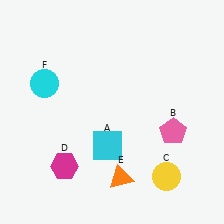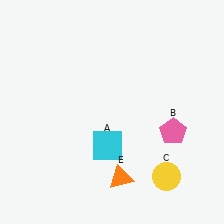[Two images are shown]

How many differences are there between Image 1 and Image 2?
There are 2 differences between the two images.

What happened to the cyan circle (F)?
The cyan circle (F) was removed in Image 2. It was in the top-left area of Image 1.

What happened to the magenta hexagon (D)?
The magenta hexagon (D) was removed in Image 2. It was in the bottom-left area of Image 1.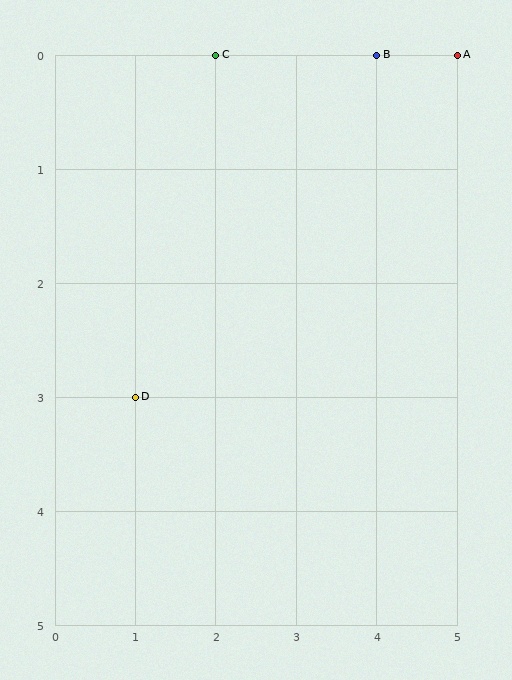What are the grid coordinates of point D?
Point D is at grid coordinates (1, 3).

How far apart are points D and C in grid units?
Points D and C are 1 column and 3 rows apart (about 3.2 grid units diagonally).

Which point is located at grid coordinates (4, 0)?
Point B is at (4, 0).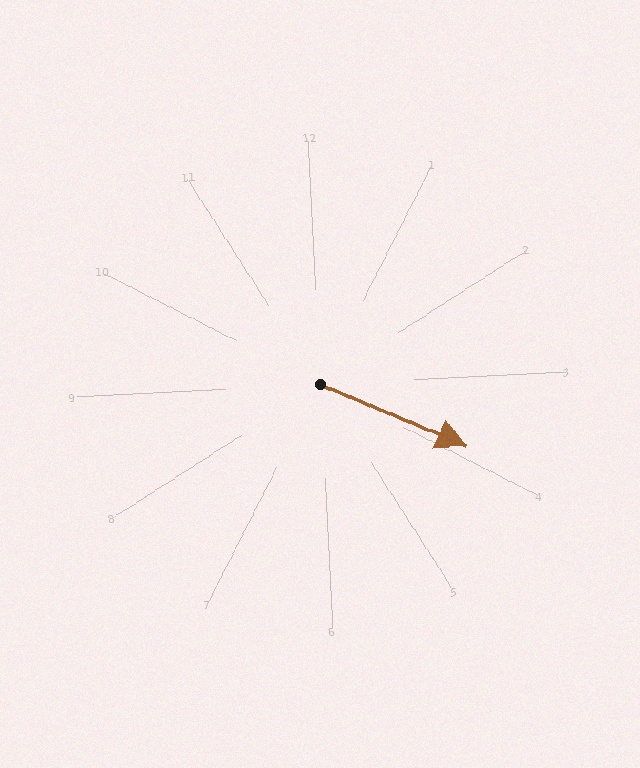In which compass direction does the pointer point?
Southeast.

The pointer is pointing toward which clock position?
Roughly 4 o'clock.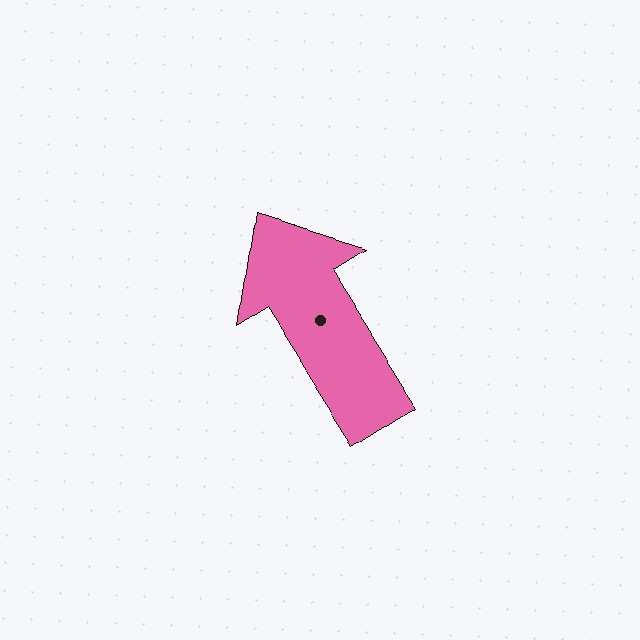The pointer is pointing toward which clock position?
Roughly 11 o'clock.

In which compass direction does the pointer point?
Northwest.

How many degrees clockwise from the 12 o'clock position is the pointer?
Approximately 328 degrees.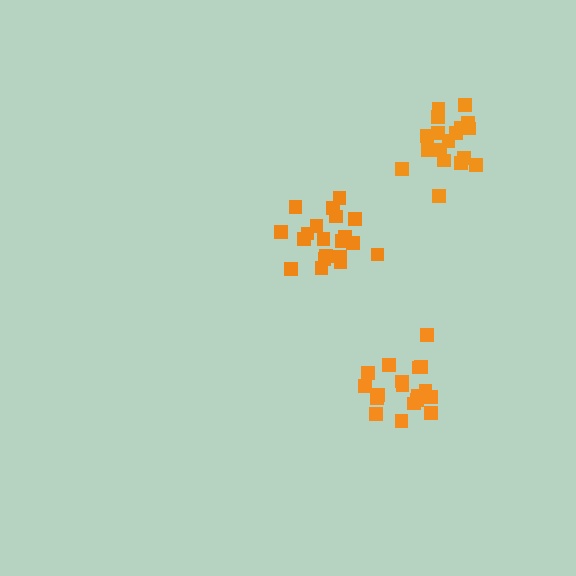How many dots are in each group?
Group 1: 18 dots, Group 2: 18 dots, Group 3: 20 dots (56 total).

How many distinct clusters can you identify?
There are 3 distinct clusters.